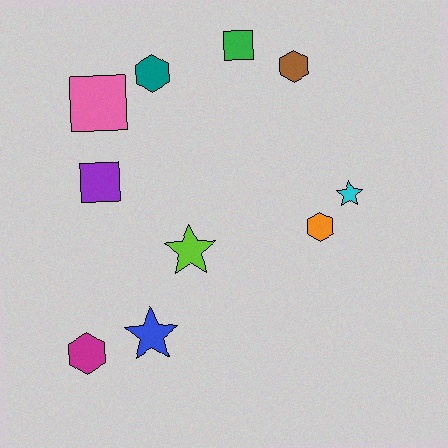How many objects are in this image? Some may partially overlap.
There are 10 objects.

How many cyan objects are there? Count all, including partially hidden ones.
There is 1 cyan object.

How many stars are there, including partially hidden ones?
There are 3 stars.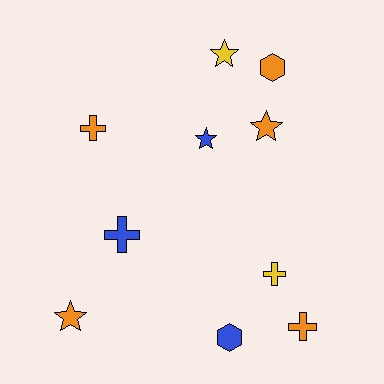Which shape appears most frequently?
Cross, with 4 objects.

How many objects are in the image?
There are 10 objects.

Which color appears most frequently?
Orange, with 5 objects.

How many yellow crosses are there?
There is 1 yellow cross.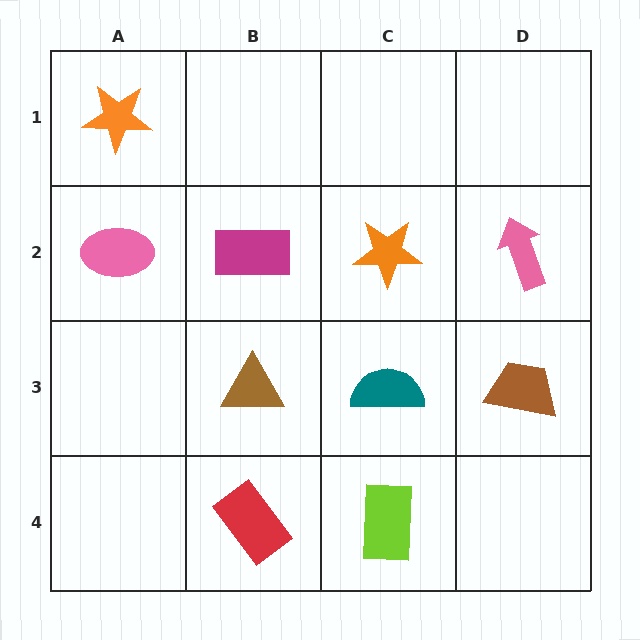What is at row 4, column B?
A red rectangle.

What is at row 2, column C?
An orange star.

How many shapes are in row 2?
4 shapes.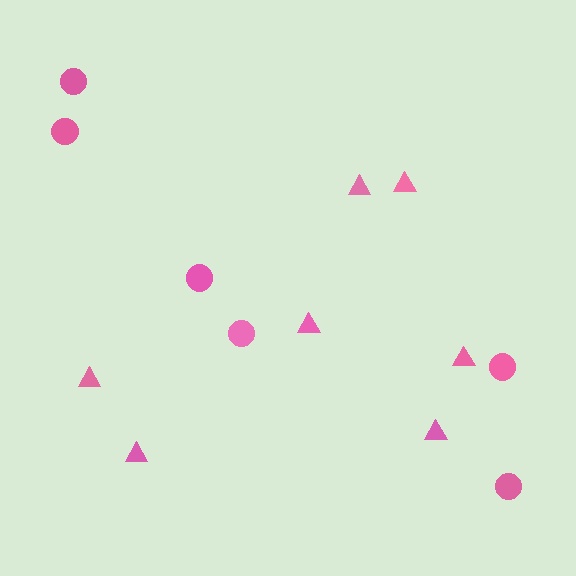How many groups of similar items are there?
There are 2 groups: one group of triangles (7) and one group of circles (6).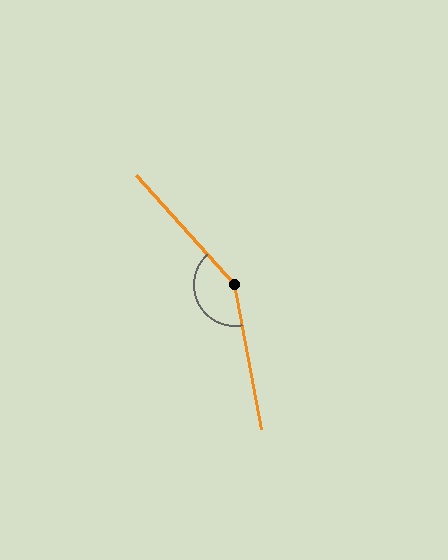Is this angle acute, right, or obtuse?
It is obtuse.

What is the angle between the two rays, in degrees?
Approximately 148 degrees.